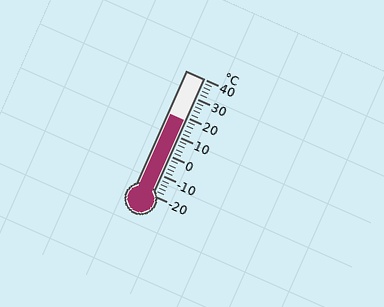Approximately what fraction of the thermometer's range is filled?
The thermometer is filled to approximately 65% of its range.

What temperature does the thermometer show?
The thermometer shows approximately 18°C.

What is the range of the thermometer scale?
The thermometer scale ranges from -20°C to 40°C.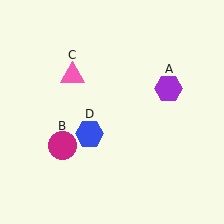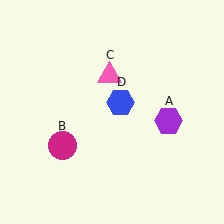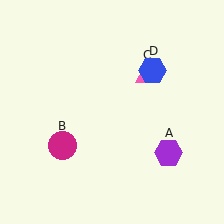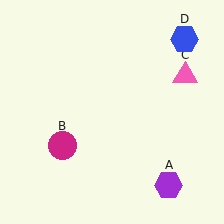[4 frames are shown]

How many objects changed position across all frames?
3 objects changed position: purple hexagon (object A), pink triangle (object C), blue hexagon (object D).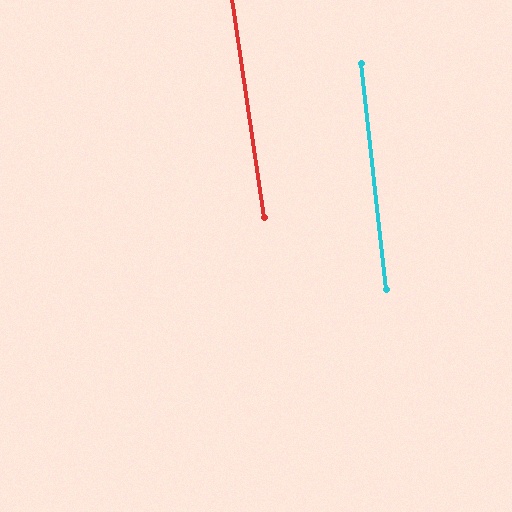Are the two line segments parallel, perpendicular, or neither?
Parallel — their directions differ by only 2.0°.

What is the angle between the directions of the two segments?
Approximately 2 degrees.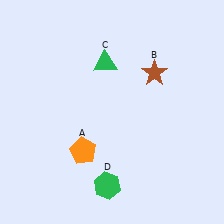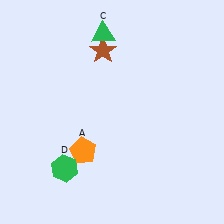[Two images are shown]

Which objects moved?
The objects that moved are: the brown star (B), the green triangle (C), the green hexagon (D).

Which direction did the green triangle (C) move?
The green triangle (C) moved up.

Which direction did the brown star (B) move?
The brown star (B) moved left.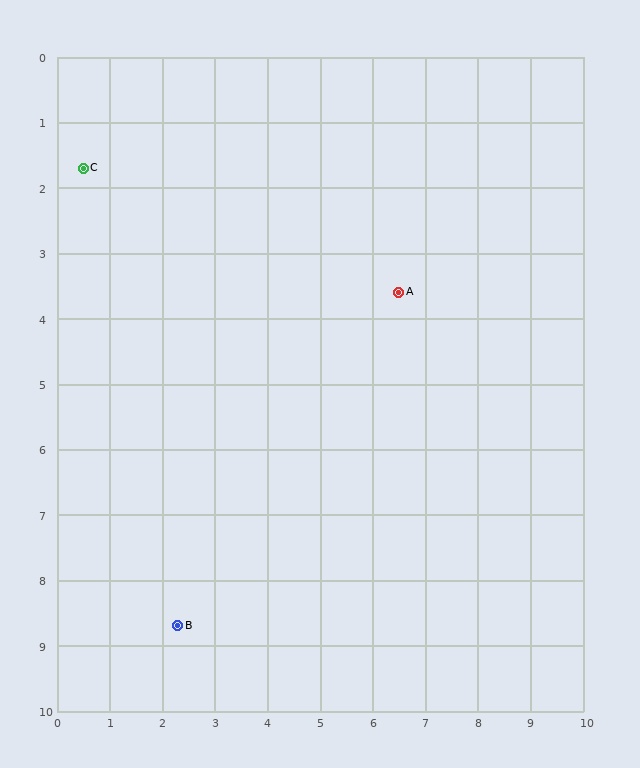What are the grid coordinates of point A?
Point A is at approximately (6.5, 3.6).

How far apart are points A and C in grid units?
Points A and C are about 6.3 grid units apart.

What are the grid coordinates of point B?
Point B is at approximately (2.3, 8.7).